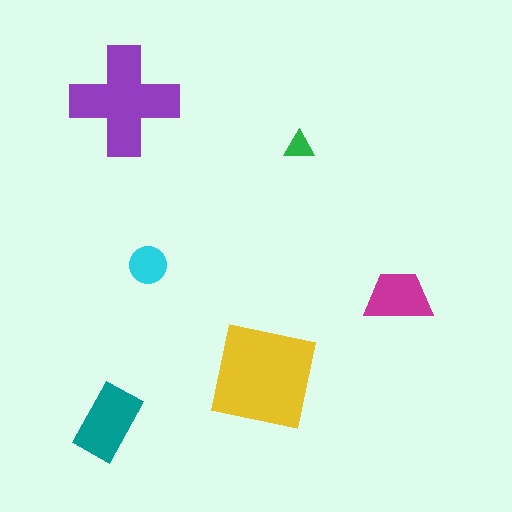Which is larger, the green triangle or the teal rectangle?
The teal rectangle.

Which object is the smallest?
The green triangle.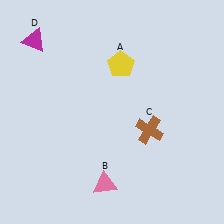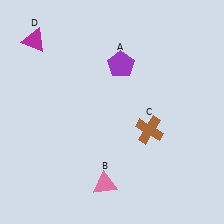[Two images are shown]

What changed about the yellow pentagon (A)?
In Image 1, A is yellow. In Image 2, it changed to purple.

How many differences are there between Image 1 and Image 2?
There is 1 difference between the two images.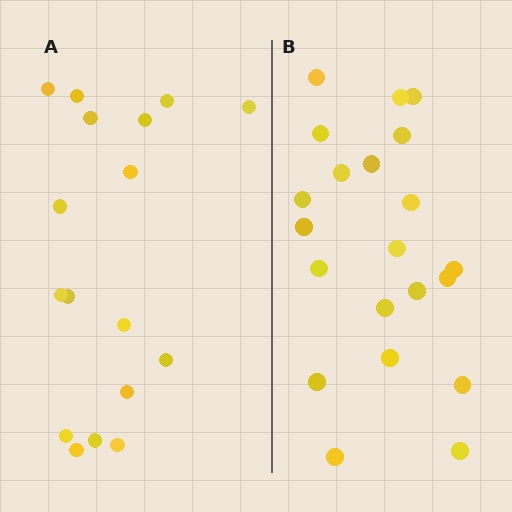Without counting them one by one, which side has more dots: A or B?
Region B (the right region) has more dots.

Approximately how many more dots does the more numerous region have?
Region B has about 4 more dots than region A.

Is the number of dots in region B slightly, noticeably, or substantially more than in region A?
Region B has only slightly more — the two regions are fairly close. The ratio is roughly 1.2 to 1.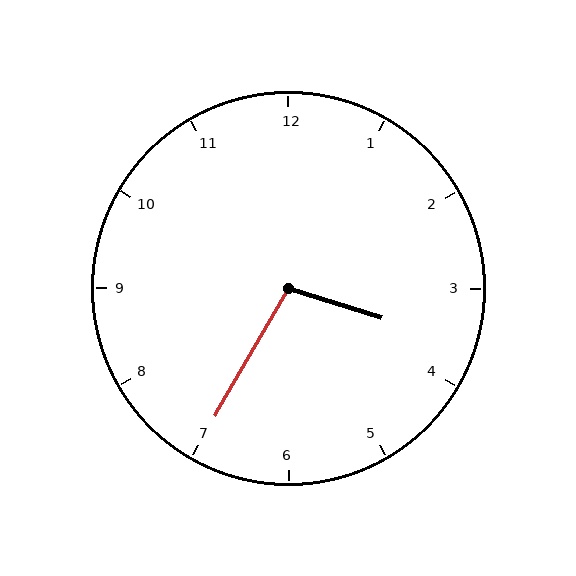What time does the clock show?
3:35.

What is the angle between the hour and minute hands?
Approximately 102 degrees.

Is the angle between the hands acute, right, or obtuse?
It is obtuse.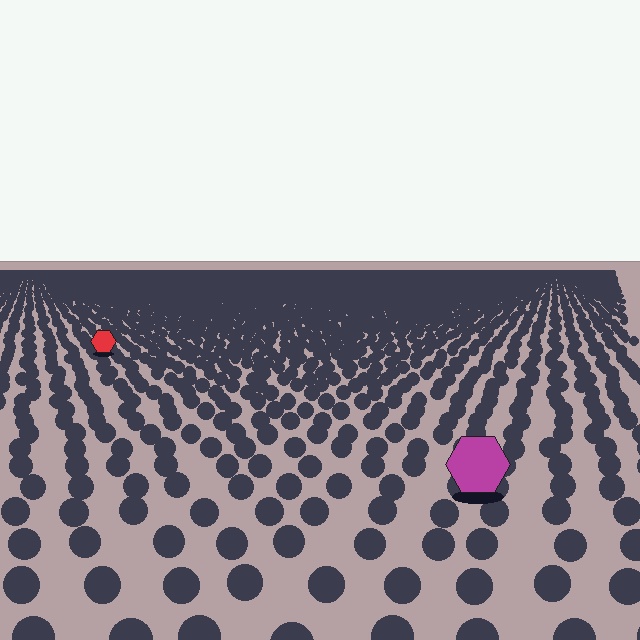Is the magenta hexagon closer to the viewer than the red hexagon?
Yes. The magenta hexagon is closer — you can tell from the texture gradient: the ground texture is coarser near it.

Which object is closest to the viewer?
The magenta hexagon is closest. The texture marks near it are larger and more spread out.